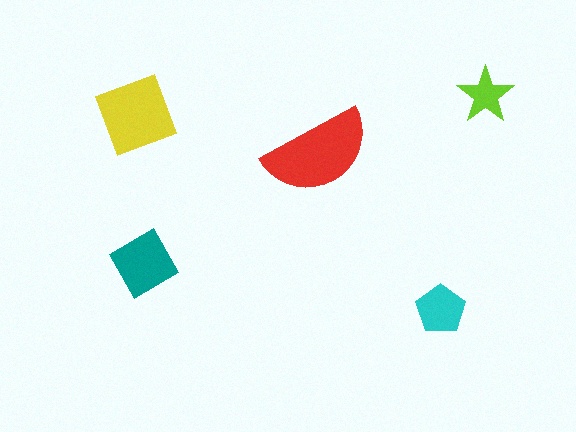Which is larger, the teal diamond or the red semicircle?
The red semicircle.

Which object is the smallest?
The lime star.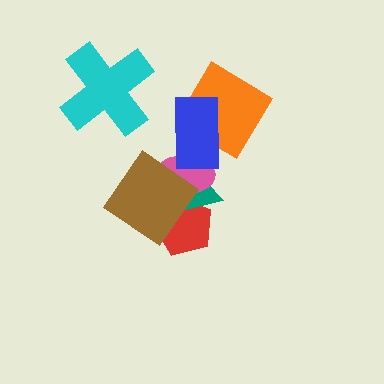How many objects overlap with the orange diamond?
1 object overlaps with the orange diamond.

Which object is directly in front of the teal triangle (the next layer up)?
The pink ellipse is directly in front of the teal triangle.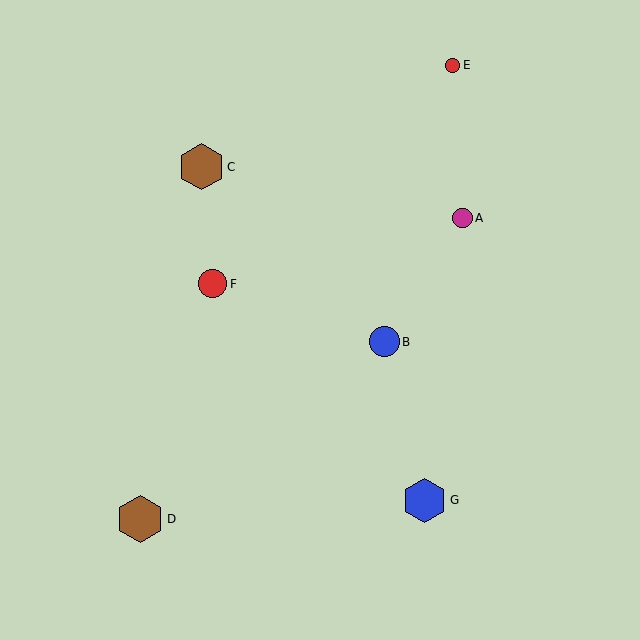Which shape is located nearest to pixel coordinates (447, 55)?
The red circle (labeled E) at (453, 65) is nearest to that location.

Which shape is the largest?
The brown hexagon (labeled D) is the largest.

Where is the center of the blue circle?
The center of the blue circle is at (384, 342).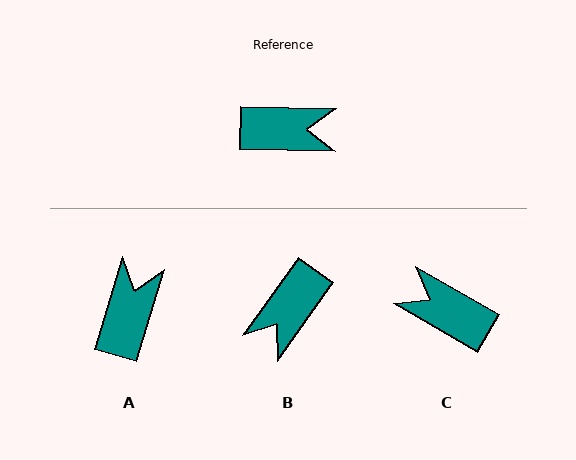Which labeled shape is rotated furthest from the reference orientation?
C, about 151 degrees away.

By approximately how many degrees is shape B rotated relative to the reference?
Approximately 125 degrees clockwise.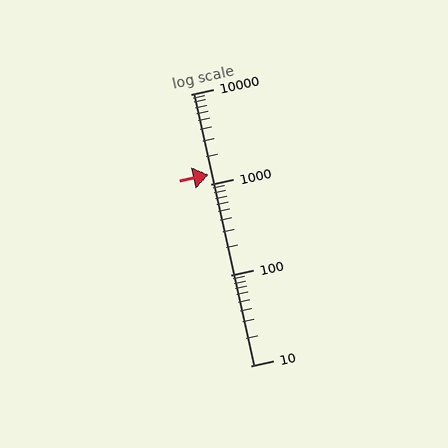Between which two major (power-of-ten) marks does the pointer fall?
The pointer is between 1000 and 10000.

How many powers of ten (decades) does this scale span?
The scale spans 3 decades, from 10 to 10000.